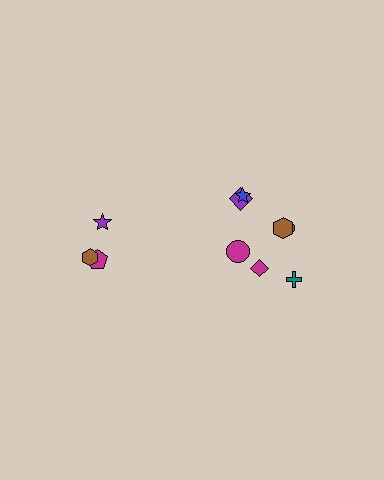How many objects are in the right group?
There are 7 objects.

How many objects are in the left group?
There are 3 objects.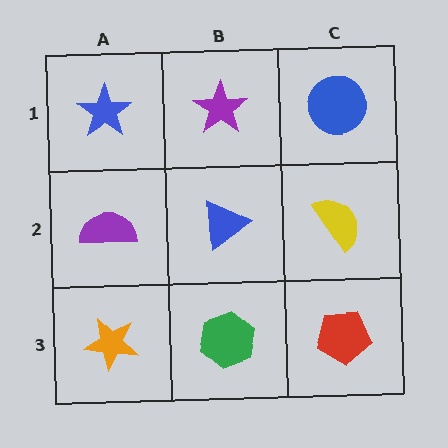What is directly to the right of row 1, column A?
A purple star.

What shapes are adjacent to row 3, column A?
A purple semicircle (row 2, column A), a green hexagon (row 3, column B).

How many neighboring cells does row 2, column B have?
4.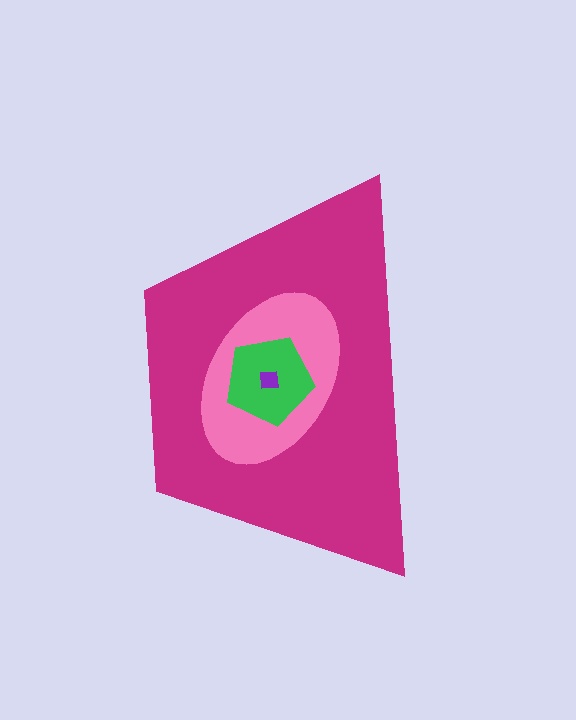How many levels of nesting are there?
4.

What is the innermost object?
The purple square.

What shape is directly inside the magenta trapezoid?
The pink ellipse.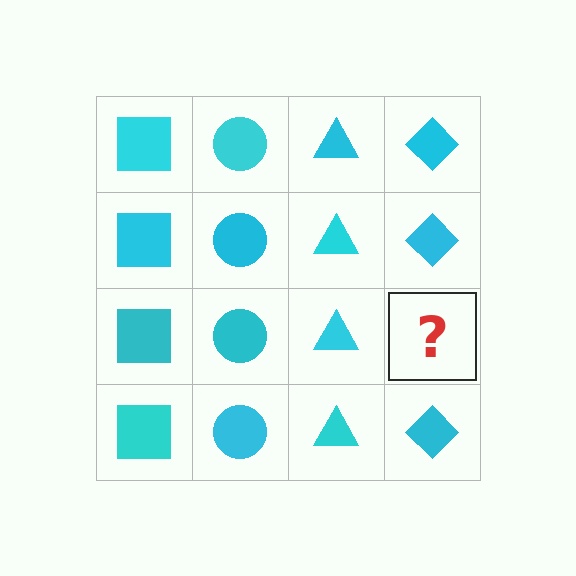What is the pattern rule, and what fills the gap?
The rule is that each column has a consistent shape. The gap should be filled with a cyan diamond.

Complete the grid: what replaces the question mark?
The question mark should be replaced with a cyan diamond.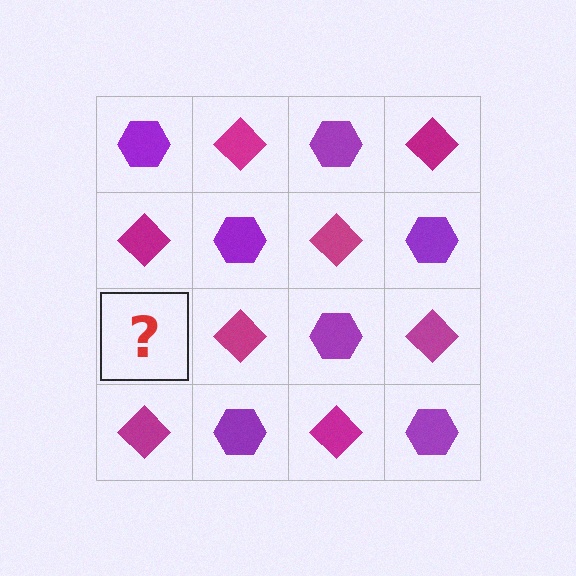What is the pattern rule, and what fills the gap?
The rule is that it alternates purple hexagon and magenta diamond in a checkerboard pattern. The gap should be filled with a purple hexagon.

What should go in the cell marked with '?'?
The missing cell should contain a purple hexagon.